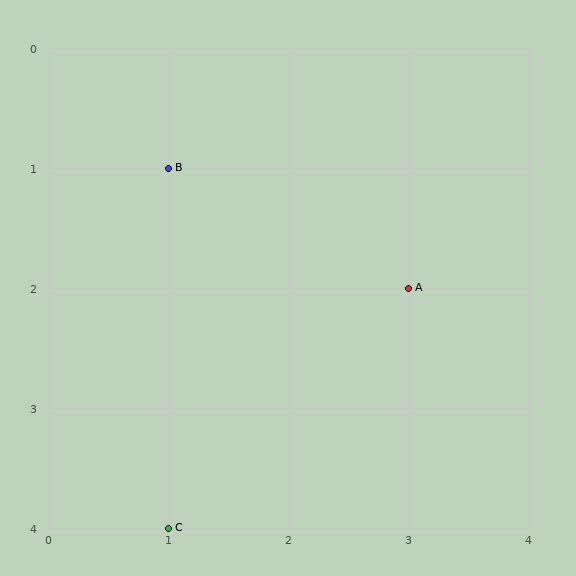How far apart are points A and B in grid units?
Points A and B are 2 columns and 1 row apart (about 2.2 grid units diagonally).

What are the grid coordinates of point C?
Point C is at grid coordinates (1, 4).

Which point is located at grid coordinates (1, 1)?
Point B is at (1, 1).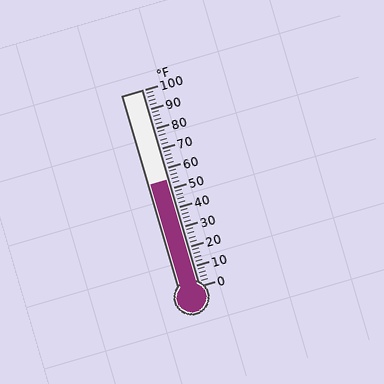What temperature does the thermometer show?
The thermometer shows approximately 54°F.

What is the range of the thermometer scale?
The thermometer scale ranges from 0°F to 100°F.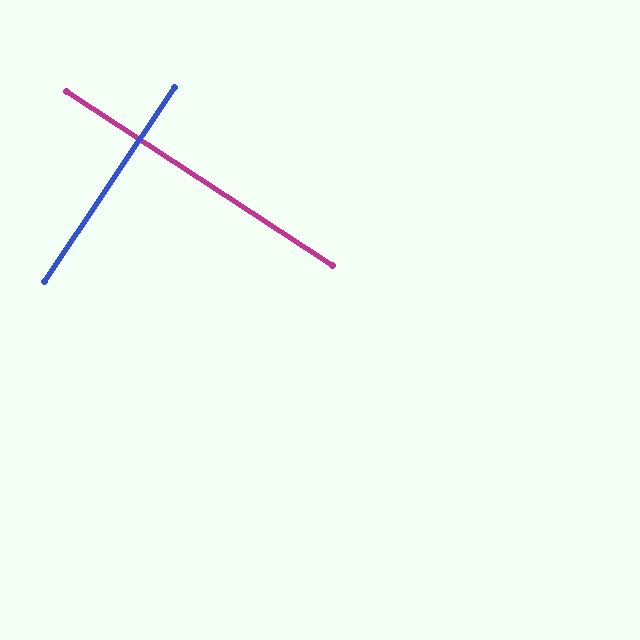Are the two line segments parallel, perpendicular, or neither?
Perpendicular — they meet at approximately 89°.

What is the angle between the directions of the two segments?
Approximately 89 degrees.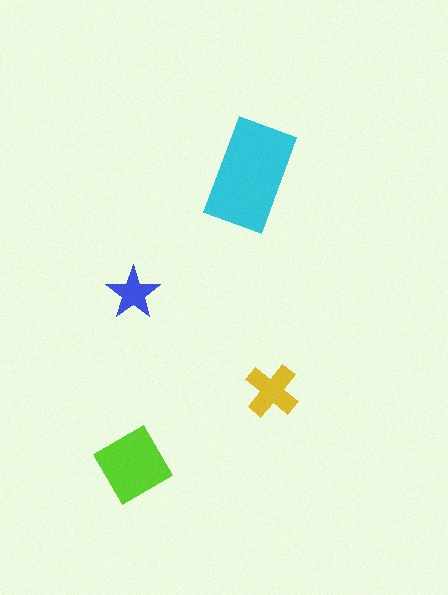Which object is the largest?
The cyan rectangle.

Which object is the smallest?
The blue star.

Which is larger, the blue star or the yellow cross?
The yellow cross.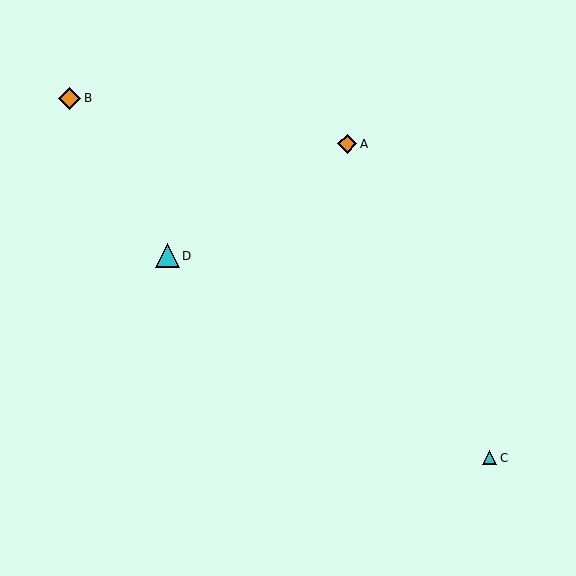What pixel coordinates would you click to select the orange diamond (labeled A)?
Click at (347, 144) to select the orange diamond A.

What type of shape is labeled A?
Shape A is an orange diamond.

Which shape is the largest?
The cyan triangle (labeled D) is the largest.